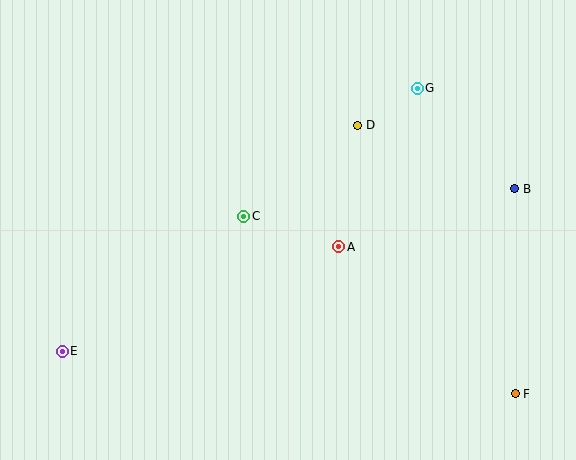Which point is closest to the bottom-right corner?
Point F is closest to the bottom-right corner.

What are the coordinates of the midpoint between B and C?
The midpoint between B and C is at (379, 203).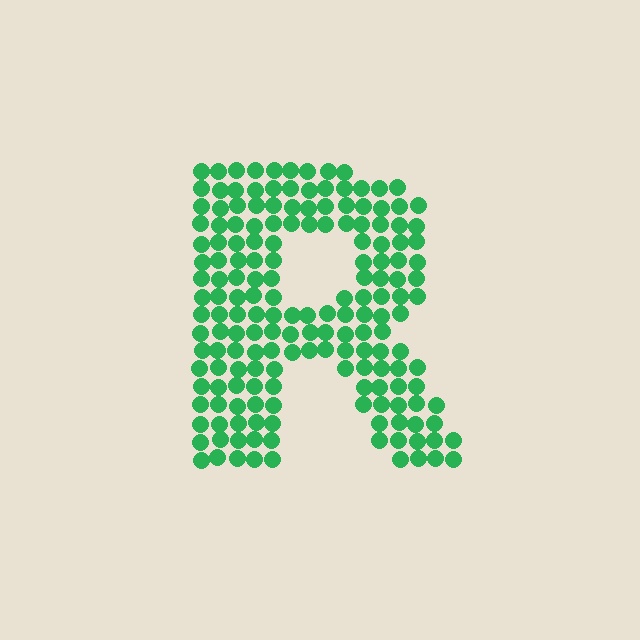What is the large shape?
The large shape is the letter R.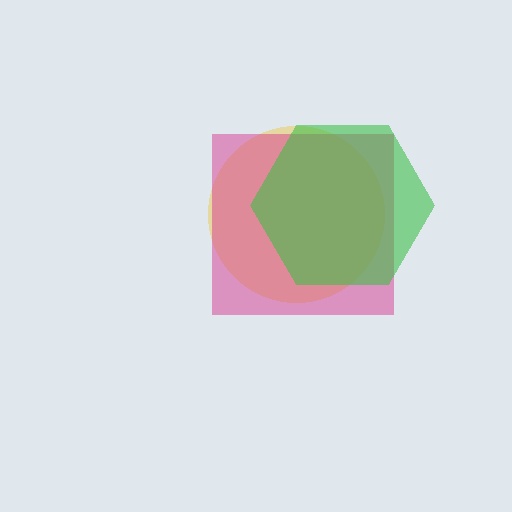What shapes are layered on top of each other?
The layered shapes are: a yellow circle, a magenta square, a green hexagon.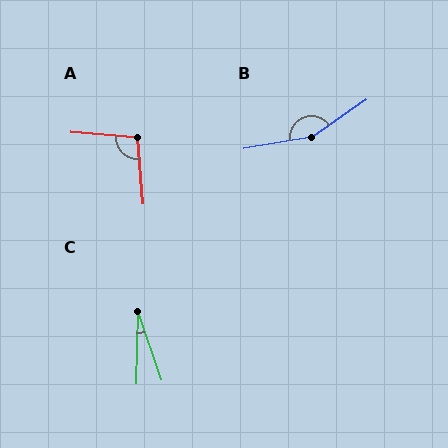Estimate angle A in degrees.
Approximately 100 degrees.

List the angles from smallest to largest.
C (20°), A (100°), B (155°).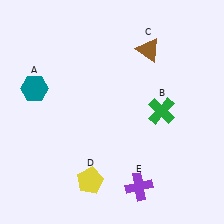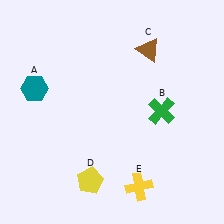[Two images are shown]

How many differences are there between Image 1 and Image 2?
There is 1 difference between the two images.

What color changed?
The cross (E) changed from purple in Image 1 to yellow in Image 2.